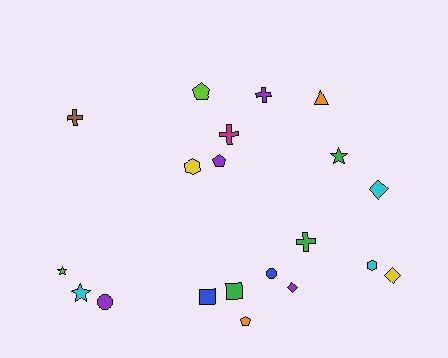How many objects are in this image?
There are 20 objects.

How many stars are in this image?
There are 3 stars.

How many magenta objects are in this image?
There is 1 magenta object.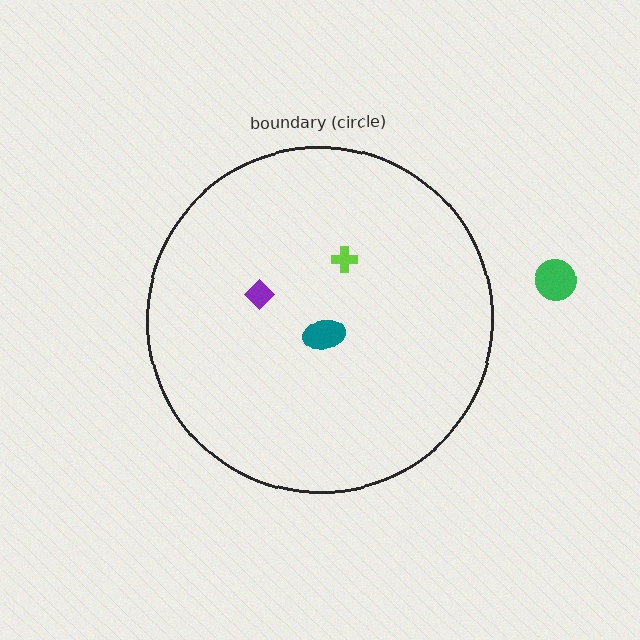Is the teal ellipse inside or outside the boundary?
Inside.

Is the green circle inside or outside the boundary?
Outside.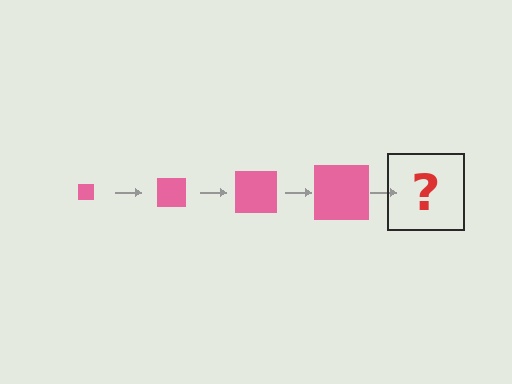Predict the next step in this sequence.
The next step is a pink square, larger than the previous one.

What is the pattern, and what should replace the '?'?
The pattern is that the square gets progressively larger each step. The '?' should be a pink square, larger than the previous one.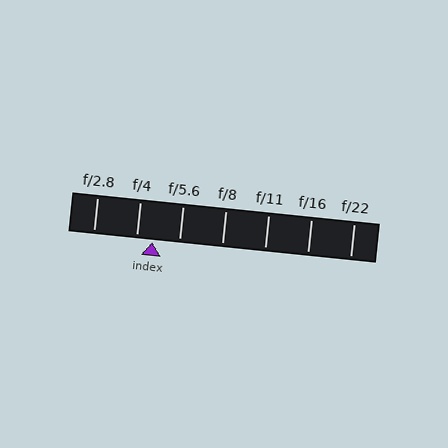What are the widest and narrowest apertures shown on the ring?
The widest aperture shown is f/2.8 and the narrowest is f/22.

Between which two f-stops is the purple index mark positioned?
The index mark is between f/4 and f/5.6.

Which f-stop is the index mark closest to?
The index mark is closest to f/4.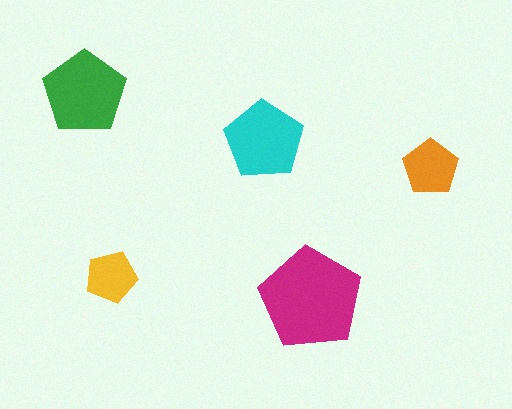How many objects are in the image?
There are 5 objects in the image.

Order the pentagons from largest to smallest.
the magenta one, the green one, the cyan one, the orange one, the yellow one.